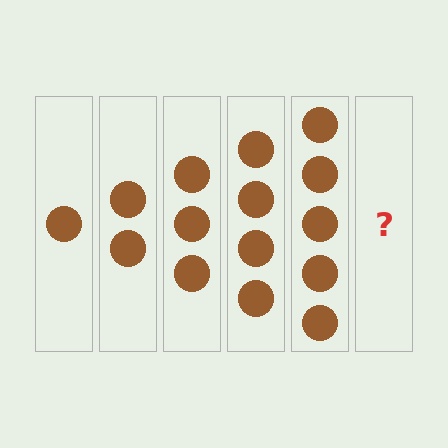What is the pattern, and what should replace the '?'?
The pattern is that each step adds one more circle. The '?' should be 6 circles.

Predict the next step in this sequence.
The next step is 6 circles.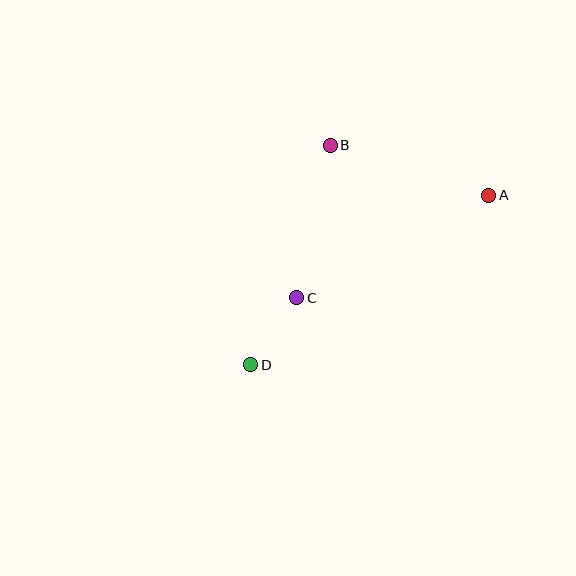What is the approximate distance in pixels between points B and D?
The distance between B and D is approximately 233 pixels.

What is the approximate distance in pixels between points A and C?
The distance between A and C is approximately 218 pixels.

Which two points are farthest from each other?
Points A and D are farthest from each other.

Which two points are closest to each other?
Points C and D are closest to each other.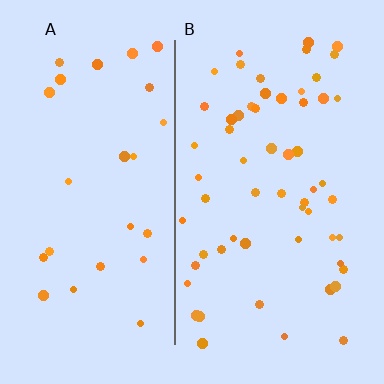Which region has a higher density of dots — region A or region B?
B (the right).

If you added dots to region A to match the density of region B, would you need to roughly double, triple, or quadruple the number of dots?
Approximately double.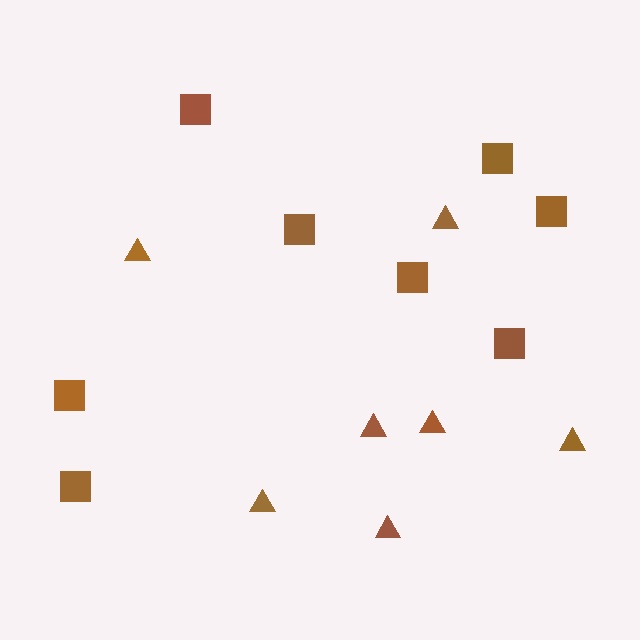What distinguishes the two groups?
There are 2 groups: one group of triangles (7) and one group of squares (8).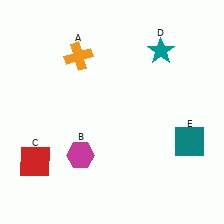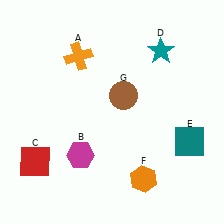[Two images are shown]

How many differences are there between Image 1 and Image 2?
There are 2 differences between the two images.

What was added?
An orange hexagon (F), a brown circle (G) were added in Image 2.